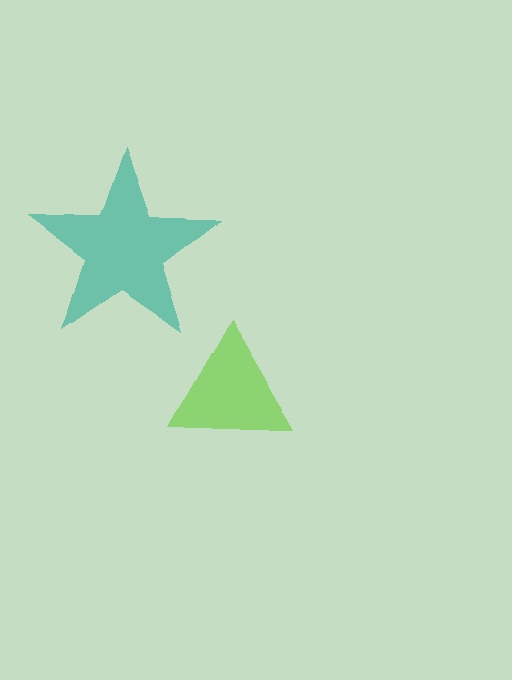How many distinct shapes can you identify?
There are 2 distinct shapes: a lime triangle, a teal star.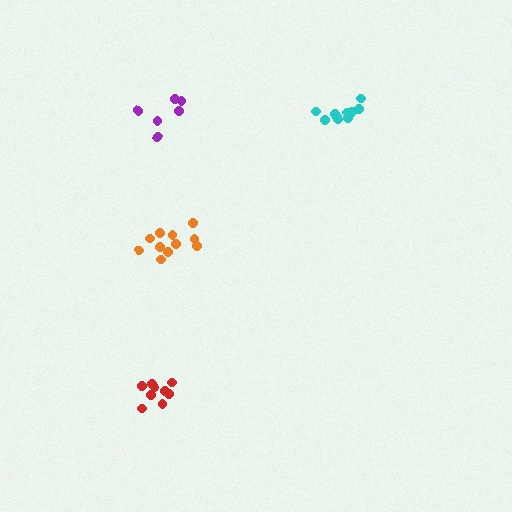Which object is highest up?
The cyan cluster is topmost.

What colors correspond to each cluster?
The clusters are colored: orange, purple, cyan, red.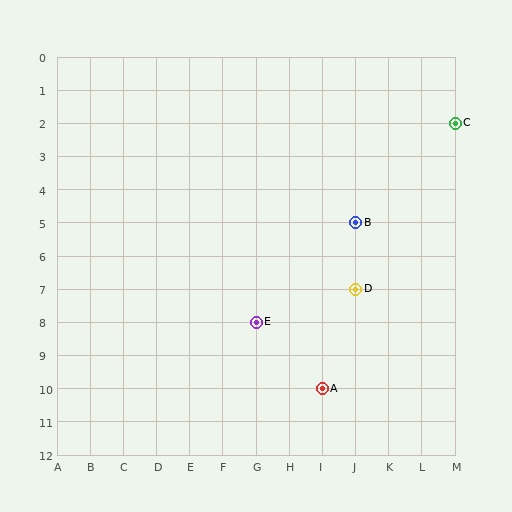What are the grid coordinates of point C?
Point C is at grid coordinates (M, 2).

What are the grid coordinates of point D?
Point D is at grid coordinates (J, 7).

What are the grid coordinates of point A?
Point A is at grid coordinates (I, 10).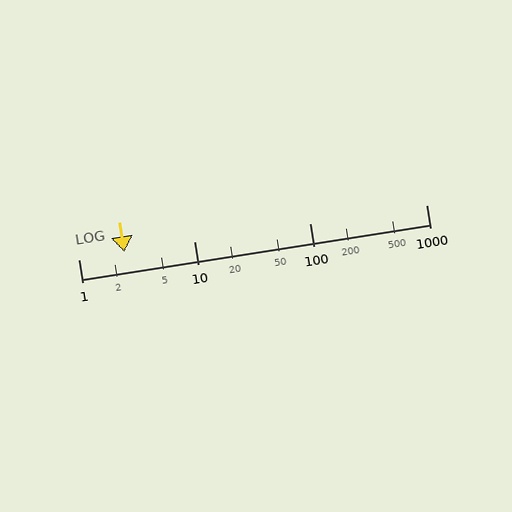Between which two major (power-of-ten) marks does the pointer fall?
The pointer is between 1 and 10.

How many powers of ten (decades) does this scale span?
The scale spans 3 decades, from 1 to 1000.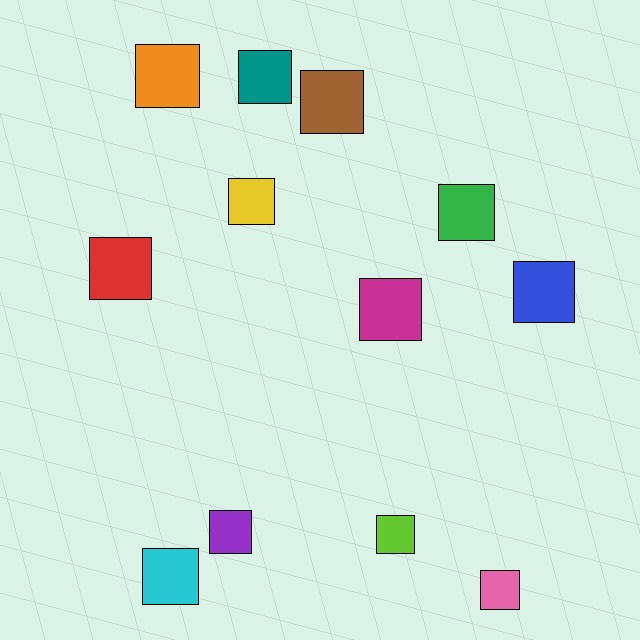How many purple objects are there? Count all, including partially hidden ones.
There is 1 purple object.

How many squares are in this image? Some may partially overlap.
There are 12 squares.